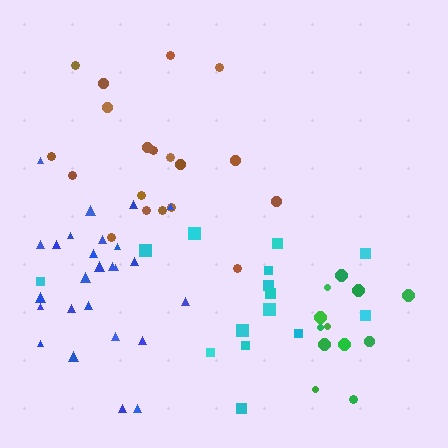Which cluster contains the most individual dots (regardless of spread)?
Blue (26).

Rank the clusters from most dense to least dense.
green, blue, brown, cyan.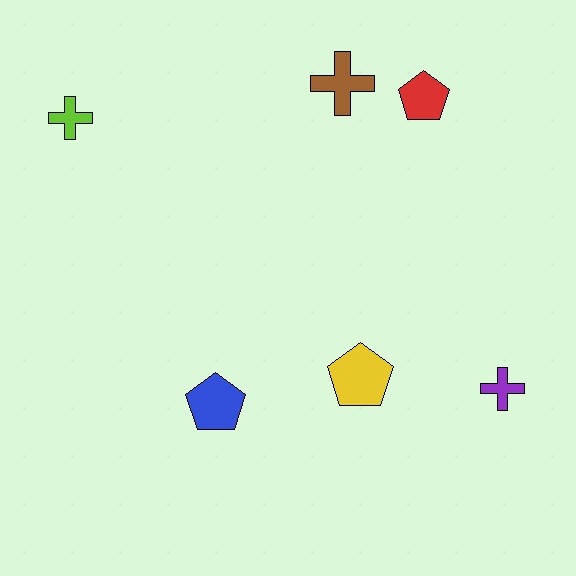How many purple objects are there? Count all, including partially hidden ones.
There is 1 purple object.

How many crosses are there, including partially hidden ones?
There are 3 crosses.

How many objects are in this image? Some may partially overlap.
There are 6 objects.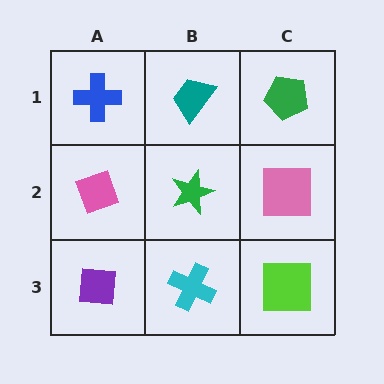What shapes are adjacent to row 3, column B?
A green star (row 2, column B), a purple square (row 3, column A), a lime square (row 3, column C).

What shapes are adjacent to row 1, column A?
A pink diamond (row 2, column A), a teal trapezoid (row 1, column B).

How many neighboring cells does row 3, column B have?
3.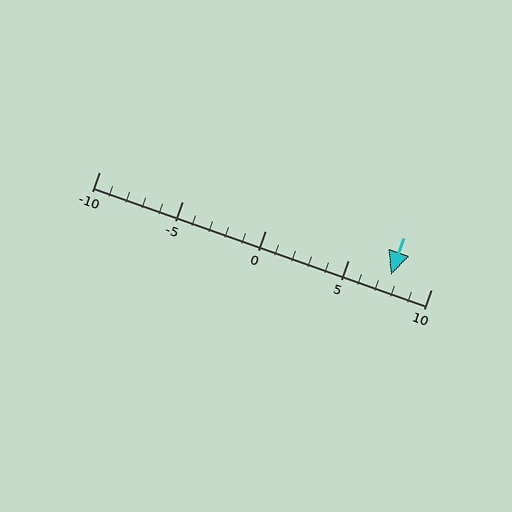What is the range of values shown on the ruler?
The ruler shows values from -10 to 10.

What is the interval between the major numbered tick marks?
The major tick marks are spaced 5 units apart.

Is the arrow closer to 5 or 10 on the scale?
The arrow is closer to 10.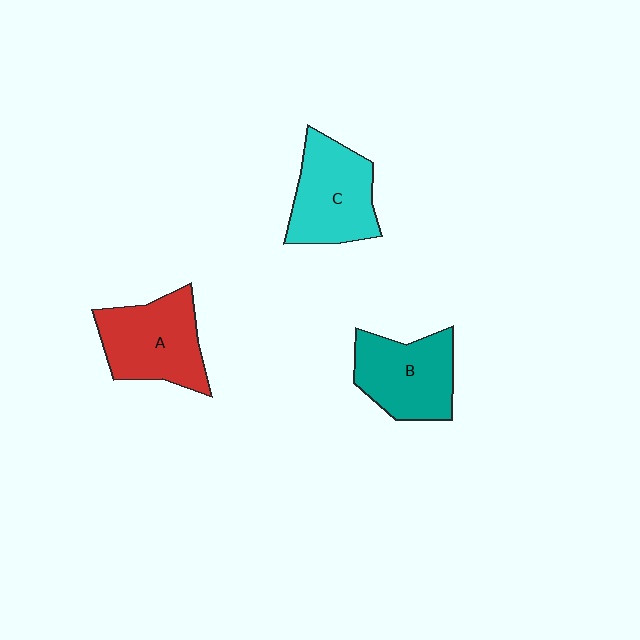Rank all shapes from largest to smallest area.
From largest to smallest: A (red), C (cyan), B (teal).